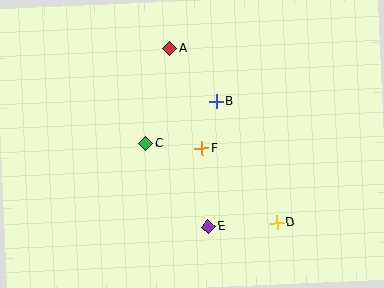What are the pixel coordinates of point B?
Point B is at (216, 102).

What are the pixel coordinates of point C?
Point C is at (146, 144).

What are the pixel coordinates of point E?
Point E is at (208, 226).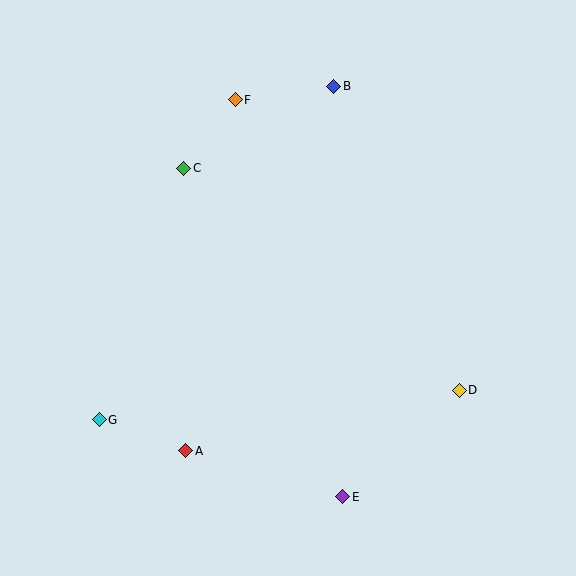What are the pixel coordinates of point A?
Point A is at (186, 451).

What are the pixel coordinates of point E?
Point E is at (343, 497).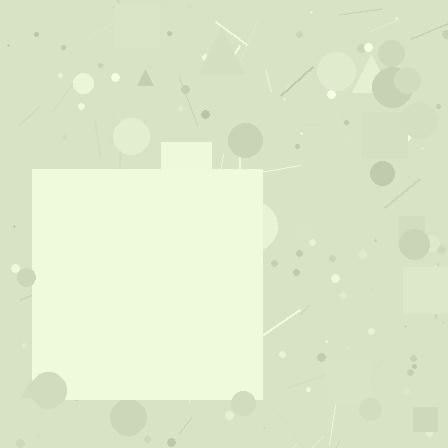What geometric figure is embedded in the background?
A square is embedded in the background.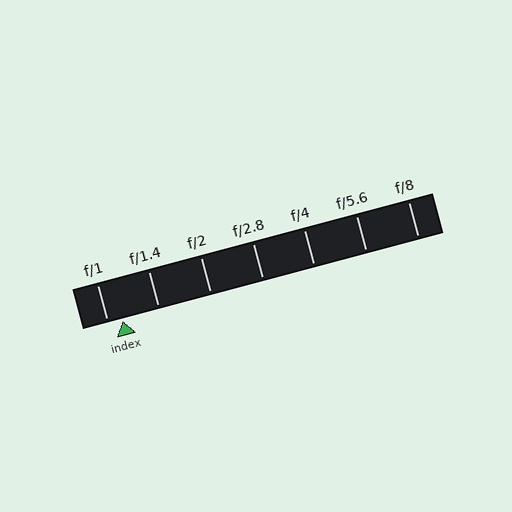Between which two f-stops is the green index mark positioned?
The index mark is between f/1 and f/1.4.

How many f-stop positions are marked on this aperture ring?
There are 7 f-stop positions marked.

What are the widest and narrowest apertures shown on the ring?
The widest aperture shown is f/1 and the narrowest is f/8.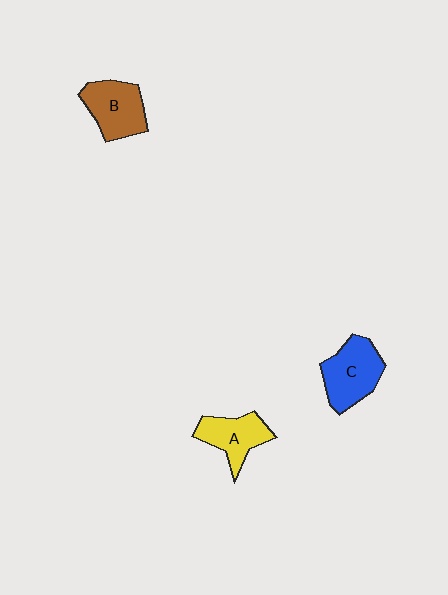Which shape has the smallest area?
Shape A (yellow).